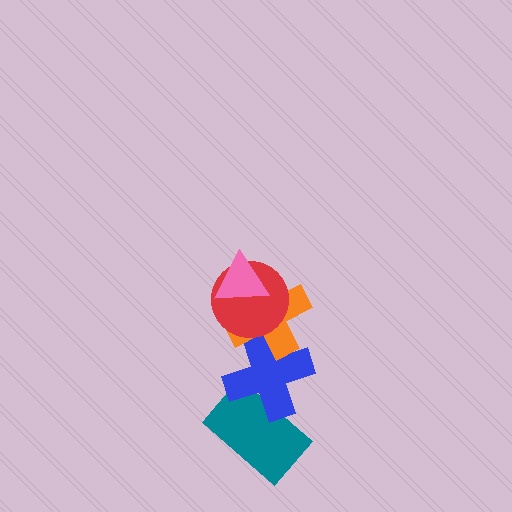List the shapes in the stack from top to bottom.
From top to bottom: the pink triangle, the red circle, the orange cross, the blue cross, the teal rectangle.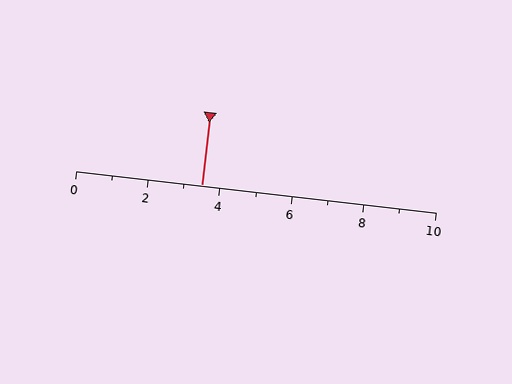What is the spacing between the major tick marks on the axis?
The major ticks are spaced 2 apart.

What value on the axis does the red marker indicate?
The marker indicates approximately 3.5.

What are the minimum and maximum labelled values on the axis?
The axis runs from 0 to 10.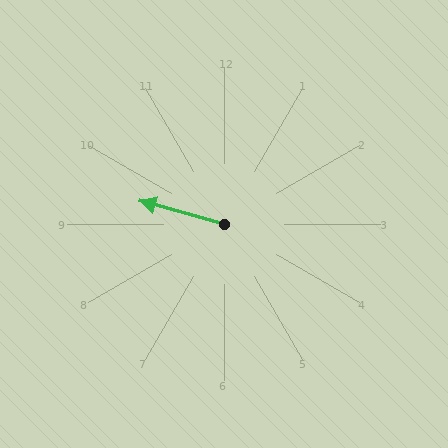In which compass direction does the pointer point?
West.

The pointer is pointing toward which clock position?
Roughly 10 o'clock.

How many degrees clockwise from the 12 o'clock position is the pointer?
Approximately 285 degrees.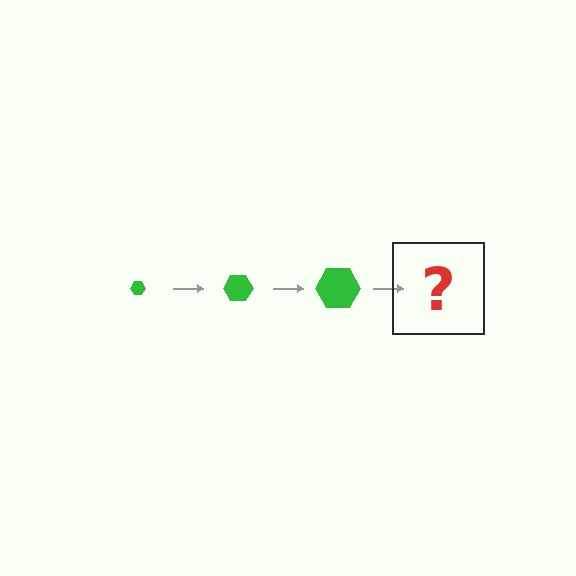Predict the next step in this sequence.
The next step is a green hexagon, larger than the previous one.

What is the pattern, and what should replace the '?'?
The pattern is that the hexagon gets progressively larger each step. The '?' should be a green hexagon, larger than the previous one.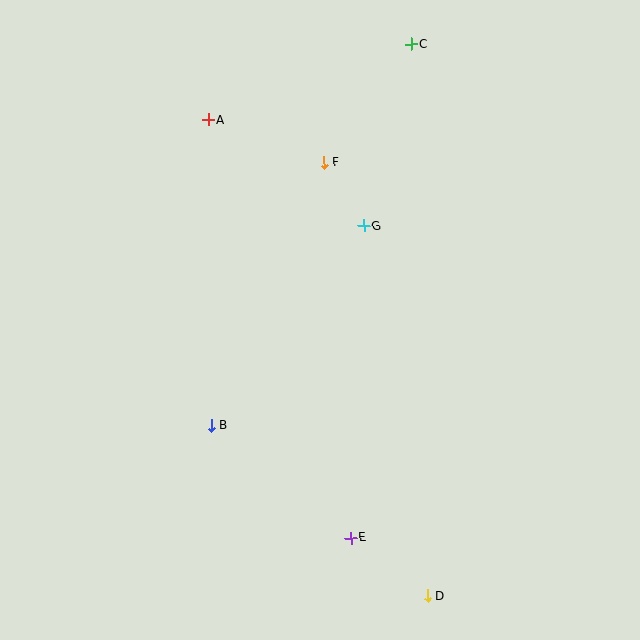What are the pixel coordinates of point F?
Point F is at (324, 162).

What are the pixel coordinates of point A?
Point A is at (208, 120).